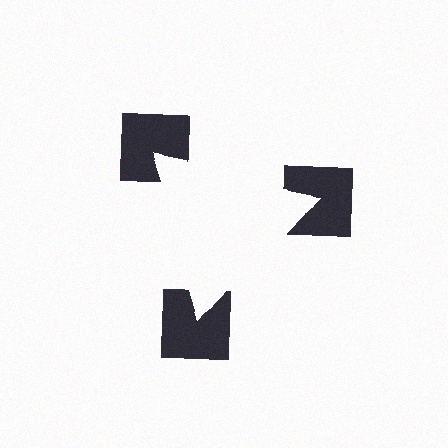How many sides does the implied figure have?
3 sides.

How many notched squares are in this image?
There are 3 — one at each vertex of the illusory triangle.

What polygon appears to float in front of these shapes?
An illusory triangle — its edges are inferred from the aligned wedge cuts in the notched squares, not physically drawn.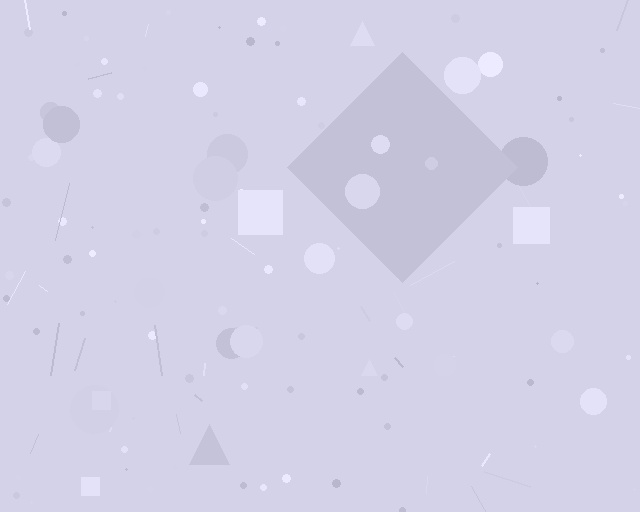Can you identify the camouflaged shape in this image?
The camouflaged shape is a diamond.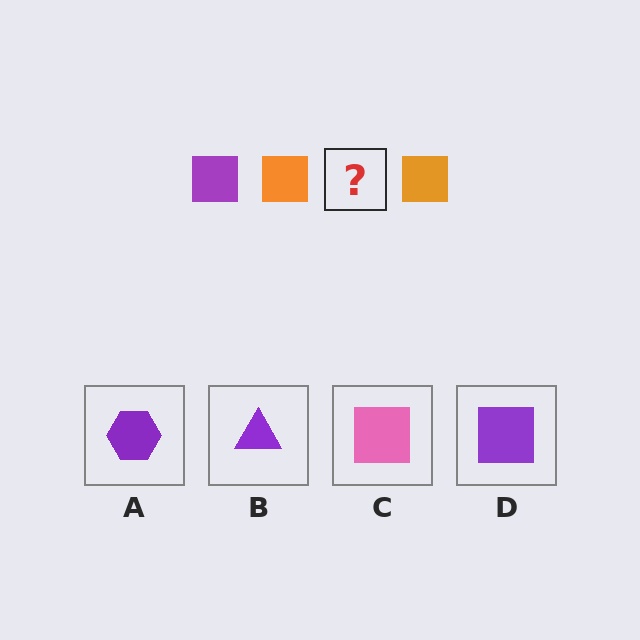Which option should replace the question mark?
Option D.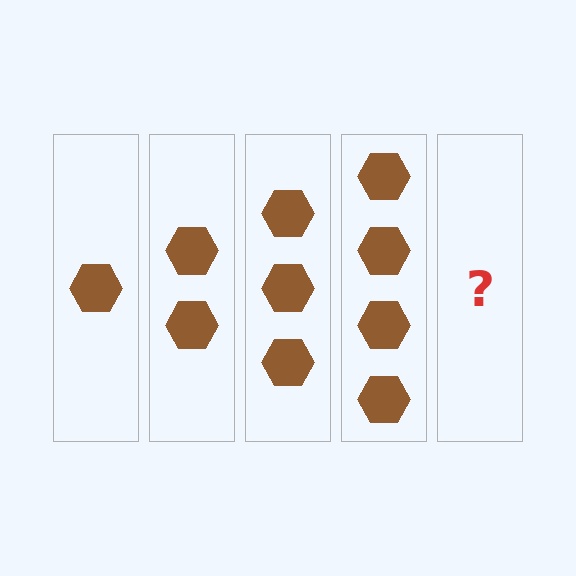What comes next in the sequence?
The next element should be 5 hexagons.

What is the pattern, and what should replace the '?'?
The pattern is that each step adds one more hexagon. The '?' should be 5 hexagons.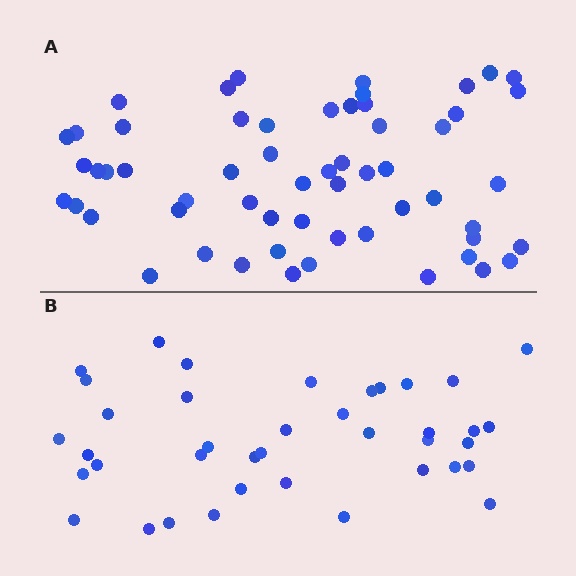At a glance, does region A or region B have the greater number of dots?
Region A (the top region) has more dots.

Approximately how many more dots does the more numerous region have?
Region A has approximately 20 more dots than region B.